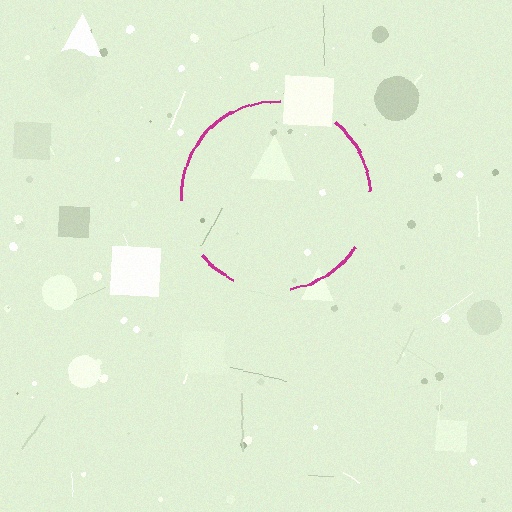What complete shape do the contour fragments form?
The contour fragments form a circle.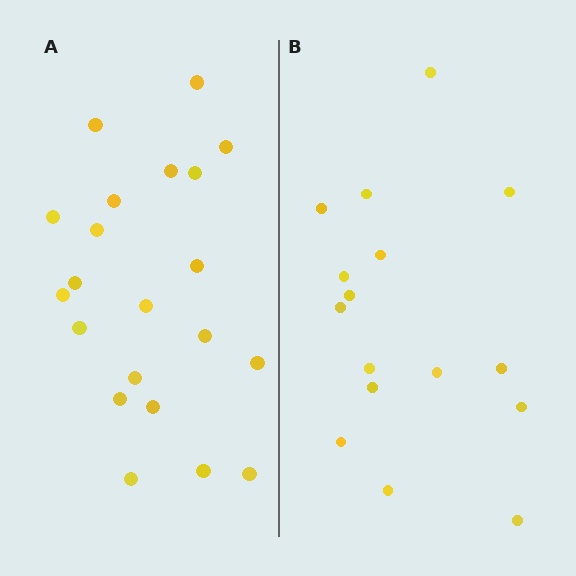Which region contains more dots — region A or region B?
Region A (the left region) has more dots.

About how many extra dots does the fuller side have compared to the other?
Region A has about 5 more dots than region B.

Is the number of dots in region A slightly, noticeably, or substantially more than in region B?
Region A has noticeably more, but not dramatically so. The ratio is roughly 1.3 to 1.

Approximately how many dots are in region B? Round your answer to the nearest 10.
About 20 dots. (The exact count is 16, which rounds to 20.)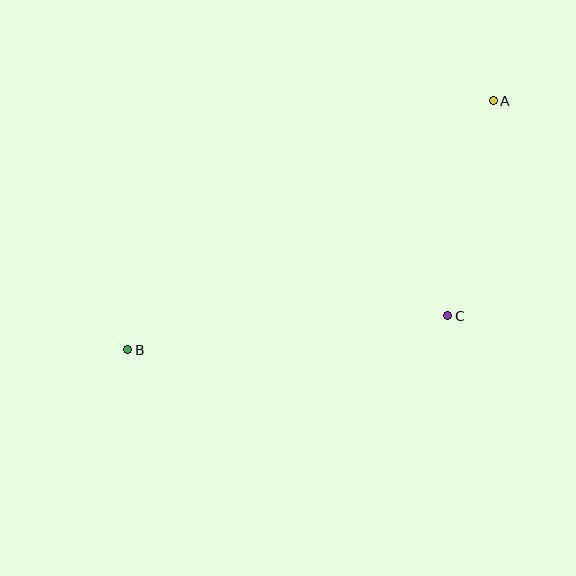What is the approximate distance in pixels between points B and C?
The distance between B and C is approximately 322 pixels.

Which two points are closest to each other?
Points A and C are closest to each other.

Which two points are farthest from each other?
Points A and B are farthest from each other.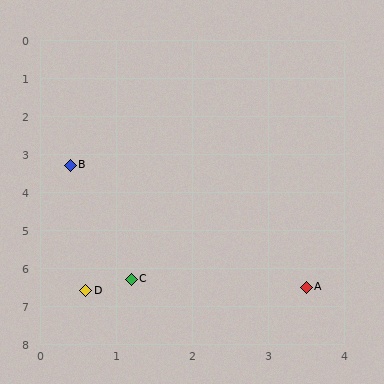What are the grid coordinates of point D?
Point D is at approximately (0.6, 6.6).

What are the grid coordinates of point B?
Point B is at approximately (0.4, 3.3).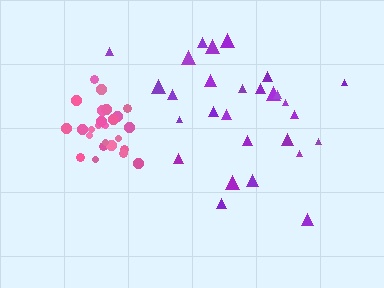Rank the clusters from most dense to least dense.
pink, purple.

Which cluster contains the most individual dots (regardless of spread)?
Purple (29).